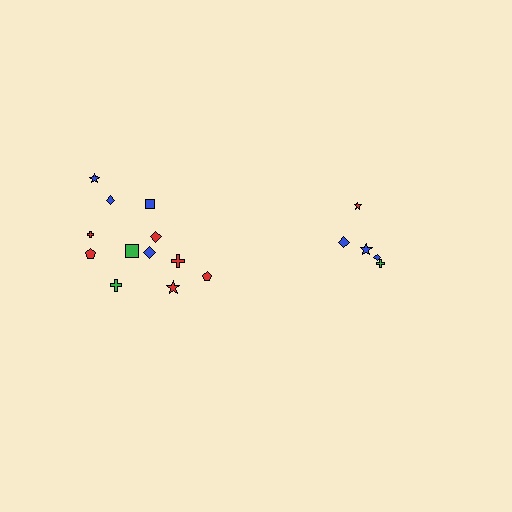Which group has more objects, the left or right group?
The left group.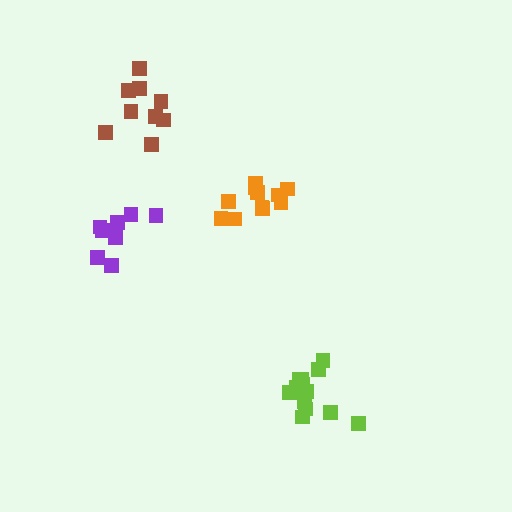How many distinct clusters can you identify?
There are 4 distinct clusters.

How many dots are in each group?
Group 1: 11 dots, Group 2: 13 dots, Group 3: 9 dots, Group 4: 9 dots (42 total).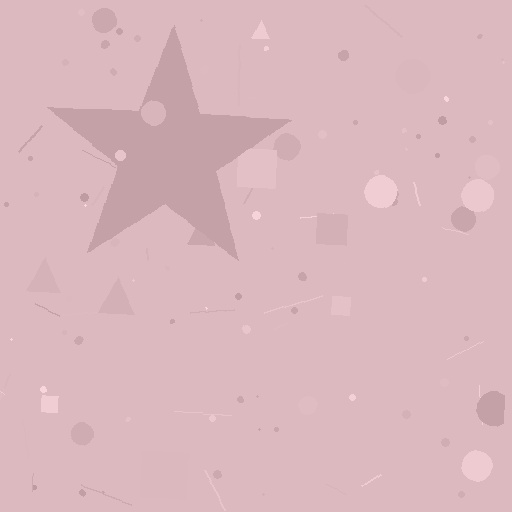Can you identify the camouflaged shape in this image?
The camouflaged shape is a star.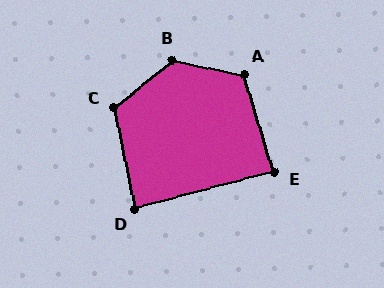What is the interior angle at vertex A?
Approximately 119 degrees (obtuse).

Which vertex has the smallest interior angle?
D, at approximately 87 degrees.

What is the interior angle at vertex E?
Approximately 88 degrees (approximately right).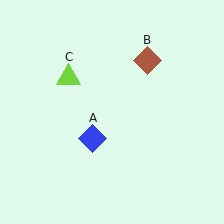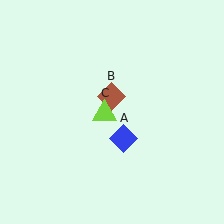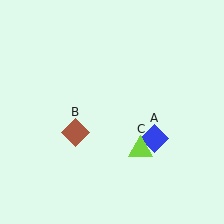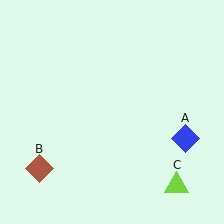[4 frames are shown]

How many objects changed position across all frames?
3 objects changed position: blue diamond (object A), brown diamond (object B), lime triangle (object C).